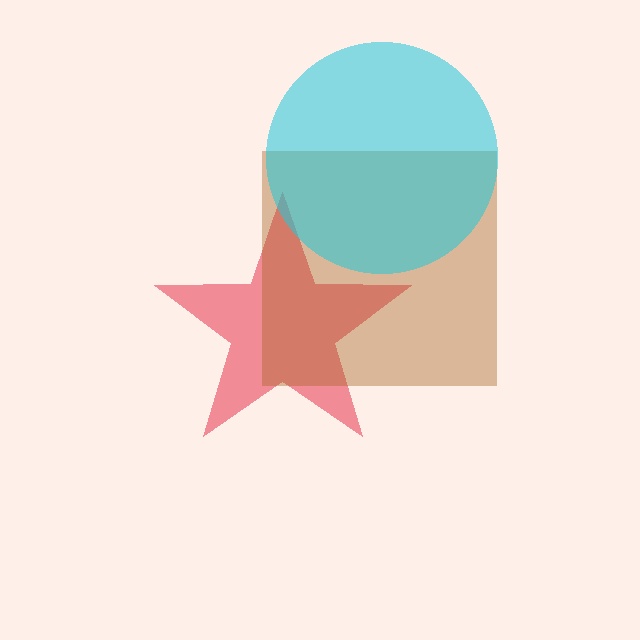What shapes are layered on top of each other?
The layered shapes are: a red star, a brown square, a cyan circle.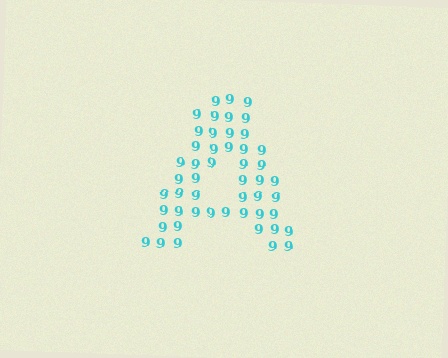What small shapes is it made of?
It is made of small digit 9's.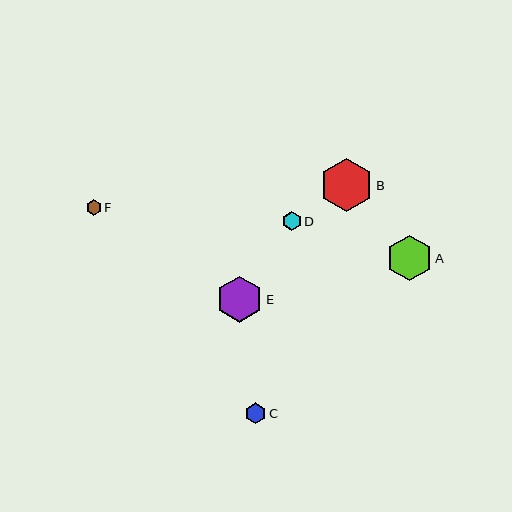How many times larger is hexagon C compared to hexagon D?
Hexagon C is approximately 1.1 times the size of hexagon D.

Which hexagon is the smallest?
Hexagon F is the smallest with a size of approximately 15 pixels.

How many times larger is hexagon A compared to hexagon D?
Hexagon A is approximately 2.4 times the size of hexagon D.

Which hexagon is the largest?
Hexagon B is the largest with a size of approximately 53 pixels.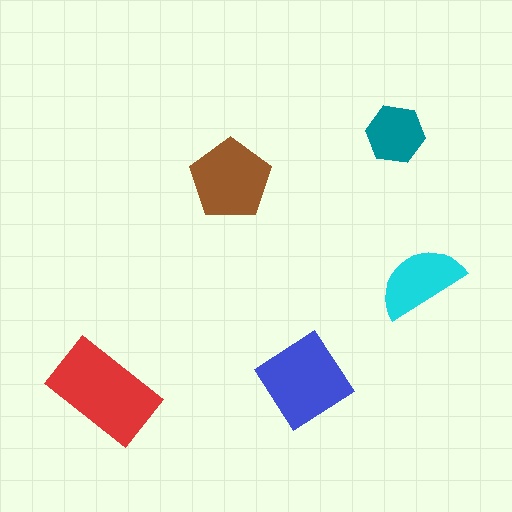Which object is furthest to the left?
The red rectangle is leftmost.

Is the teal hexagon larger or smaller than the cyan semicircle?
Smaller.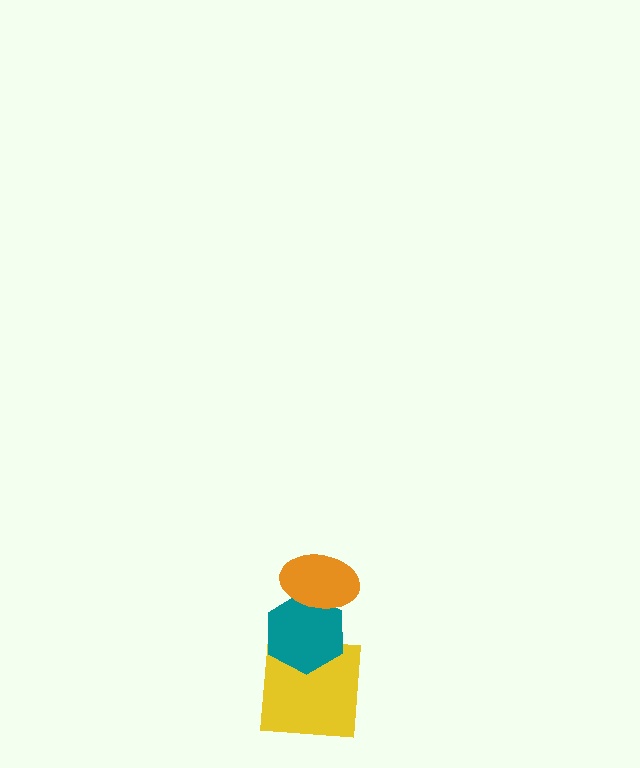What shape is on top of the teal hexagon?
The orange ellipse is on top of the teal hexagon.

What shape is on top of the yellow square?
The teal hexagon is on top of the yellow square.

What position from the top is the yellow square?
The yellow square is 3rd from the top.